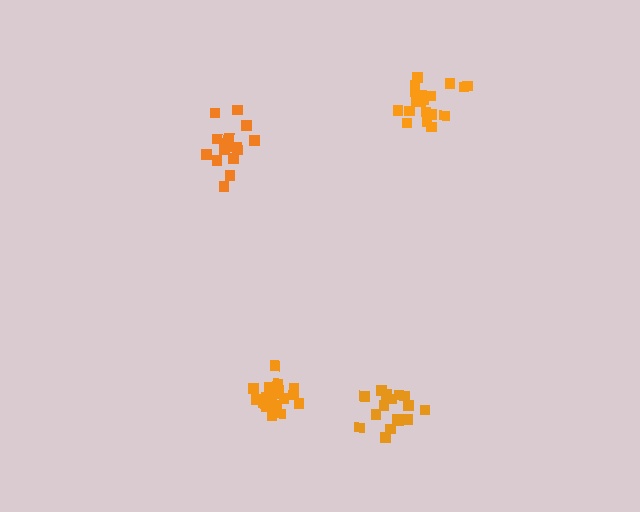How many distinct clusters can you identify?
There are 4 distinct clusters.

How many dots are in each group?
Group 1: 19 dots, Group 2: 21 dots, Group 3: 17 dots, Group 4: 16 dots (73 total).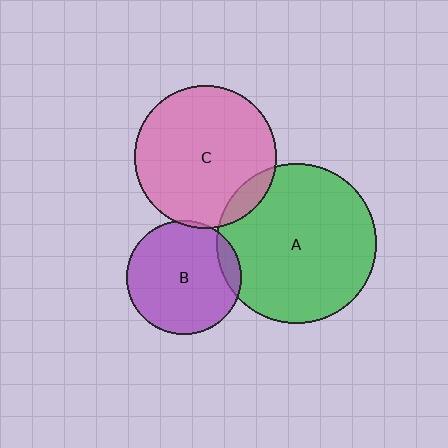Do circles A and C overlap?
Yes.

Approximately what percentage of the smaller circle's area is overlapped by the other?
Approximately 10%.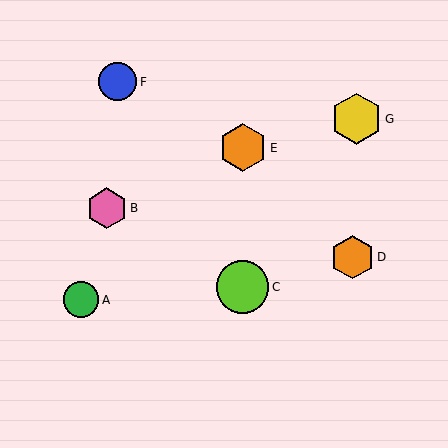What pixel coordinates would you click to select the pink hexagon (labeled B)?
Click at (107, 208) to select the pink hexagon B.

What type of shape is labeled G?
Shape G is a yellow hexagon.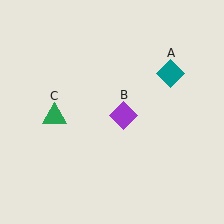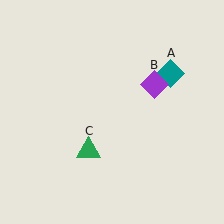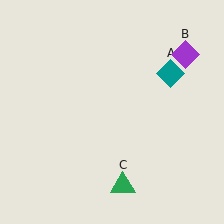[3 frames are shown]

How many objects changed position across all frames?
2 objects changed position: purple diamond (object B), green triangle (object C).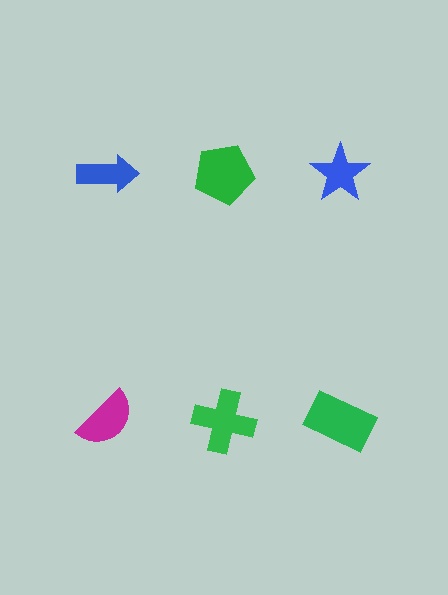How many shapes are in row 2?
3 shapes.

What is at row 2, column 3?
A green rectangle.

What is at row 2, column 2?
A green cross.